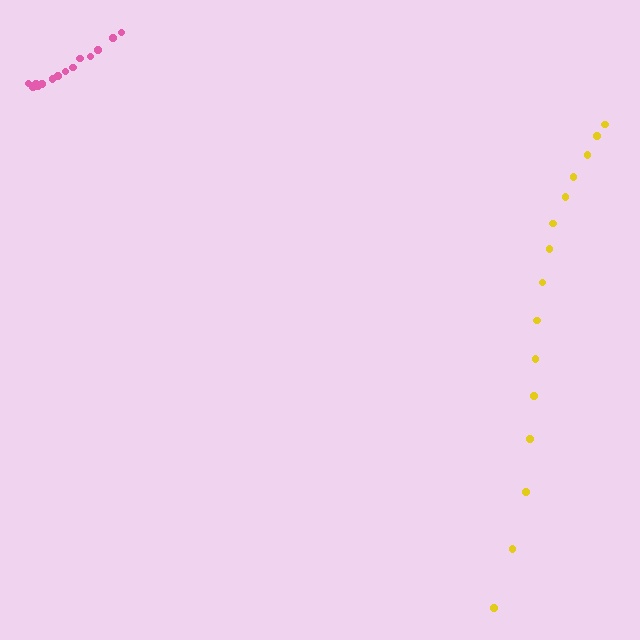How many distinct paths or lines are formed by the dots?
There are 2 distinct paths.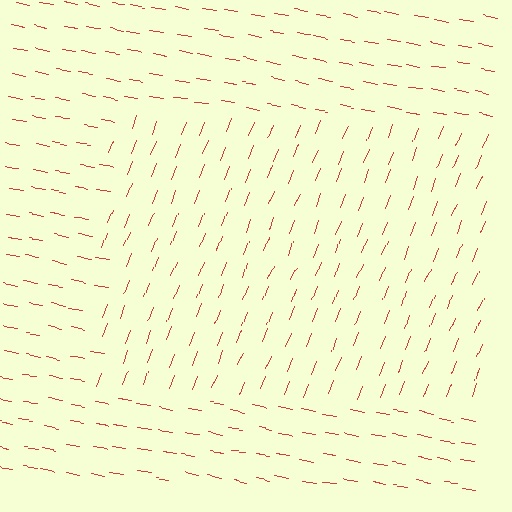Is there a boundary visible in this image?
Yes, there is a texture boundary formed by a change in line orientation.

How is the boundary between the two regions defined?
The boundary is defined purely by a change in line orientation (approximately 78 degrees difference). All lines are the same color and thickness.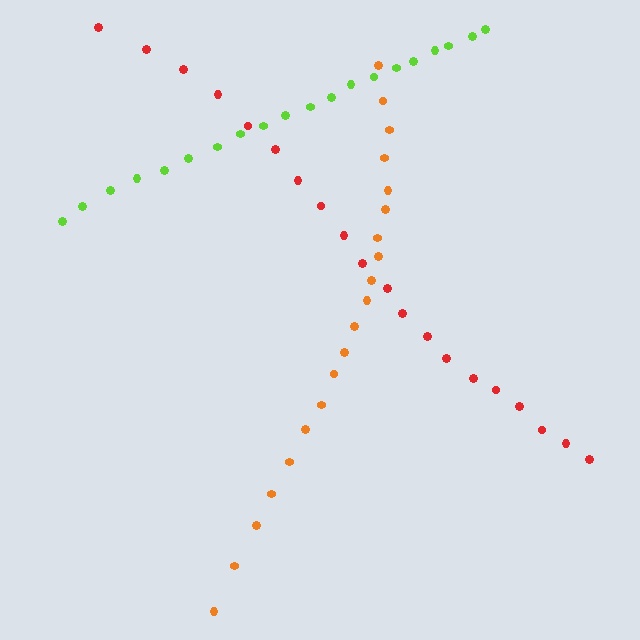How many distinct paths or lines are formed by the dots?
There are 3 distinct paths.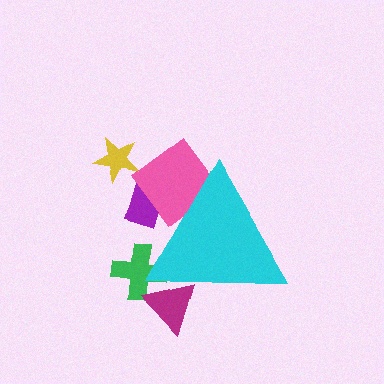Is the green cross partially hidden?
Yes, the green cross is partially hidden behind the cyan triangle.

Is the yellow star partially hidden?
No, the yellow star is fully visible.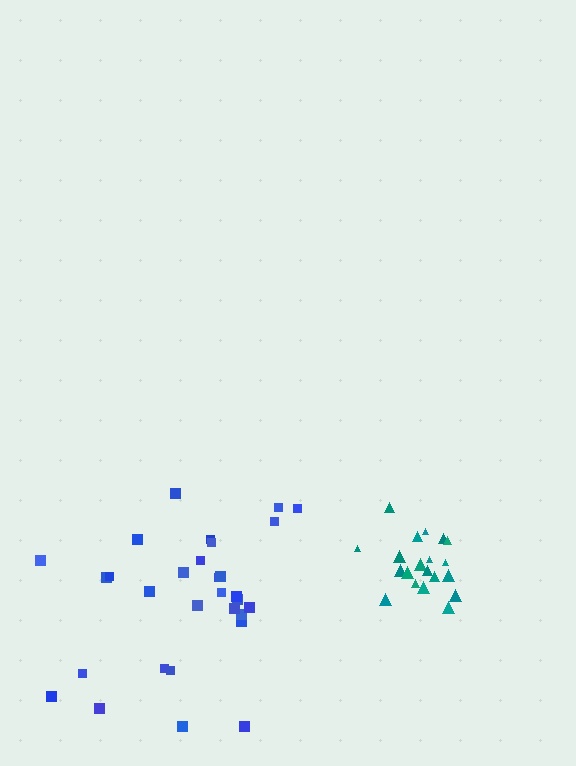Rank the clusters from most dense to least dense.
teal, blue.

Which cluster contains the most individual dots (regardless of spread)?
Blue (30).